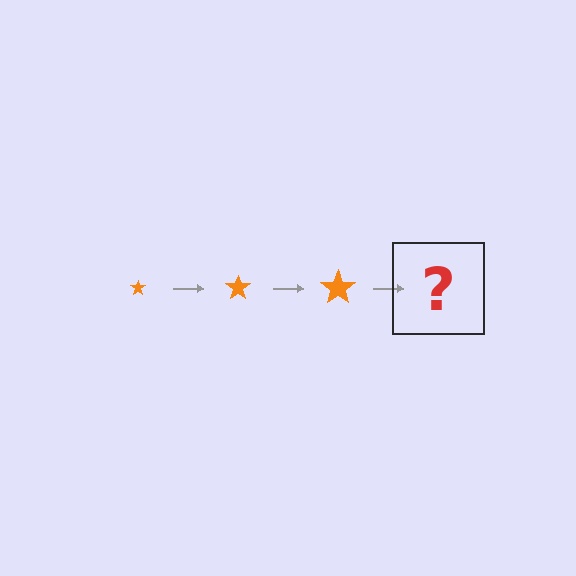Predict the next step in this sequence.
The next step is an orange star, larger than the previous one.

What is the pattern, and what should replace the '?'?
The pattern is that the star gets progressively larger each step. The '?' should be an orange star, larger than the previous one.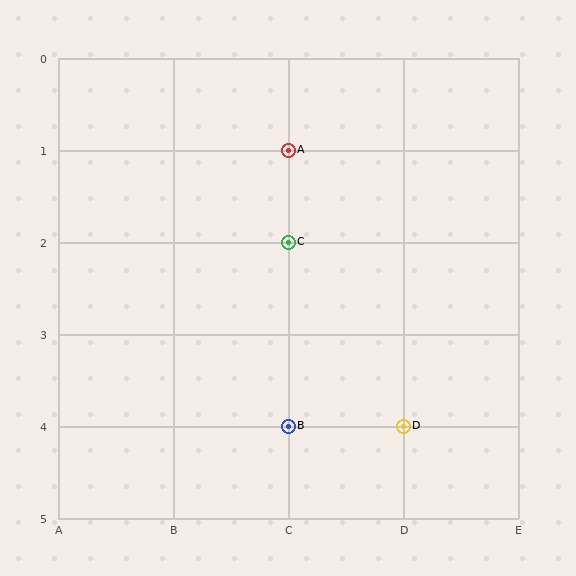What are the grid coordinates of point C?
Point C is at grid coordinates (C, 2).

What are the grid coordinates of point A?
Point A is at grid coordinates (C, 1).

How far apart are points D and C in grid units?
Points D and C are 1 column and 2 rows apart (about 2.2 grid units diagonally).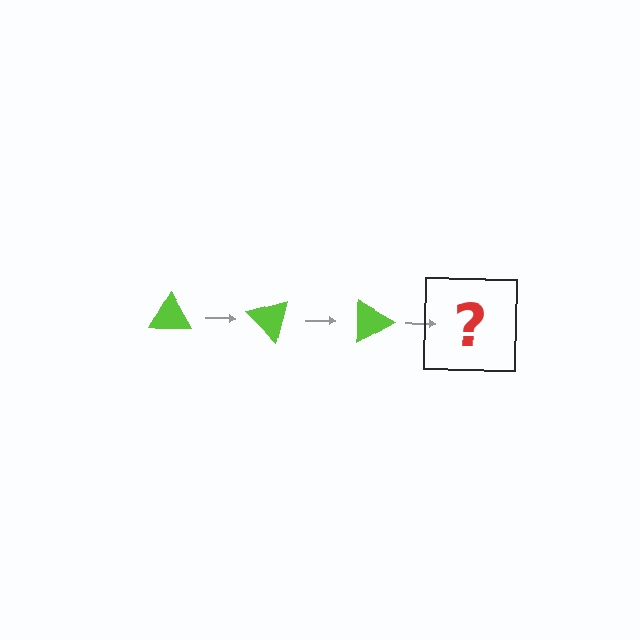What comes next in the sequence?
The next element should be a lime triangle rotated 135 degrees.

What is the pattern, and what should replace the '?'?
The pattern is that the triangle rotates 45 degrees each step. The '?' should be a lime triangle rotated 135 degrees.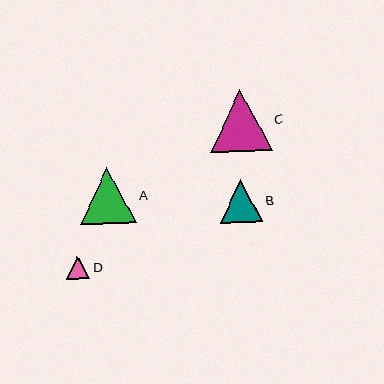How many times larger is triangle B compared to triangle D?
Triangle B is approximately 1.8 times the size of triangle D.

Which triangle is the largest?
Triangle C is the largest with a size of approximately 62 pixels.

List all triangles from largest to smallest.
From largest to smallest: C, A, B, D.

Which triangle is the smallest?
Triangle D is the smallest with a size of approximately 23 pixels.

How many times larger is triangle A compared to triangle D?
Triangle A is approximately 2.4 times the size of triangle D.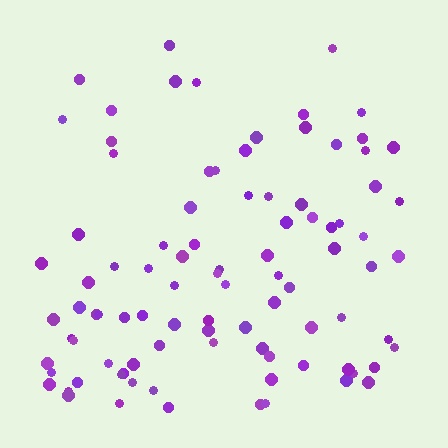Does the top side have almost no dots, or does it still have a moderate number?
Still a moderate number, just noticeably fewer than the bottom.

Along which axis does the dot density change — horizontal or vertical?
Vertical.